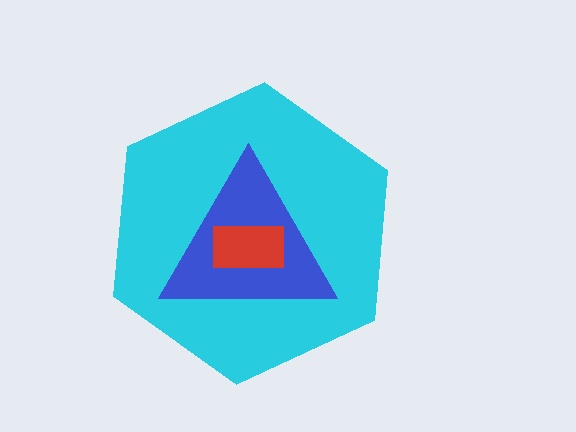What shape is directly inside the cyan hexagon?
The blue triangle.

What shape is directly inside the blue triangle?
The red rectangle.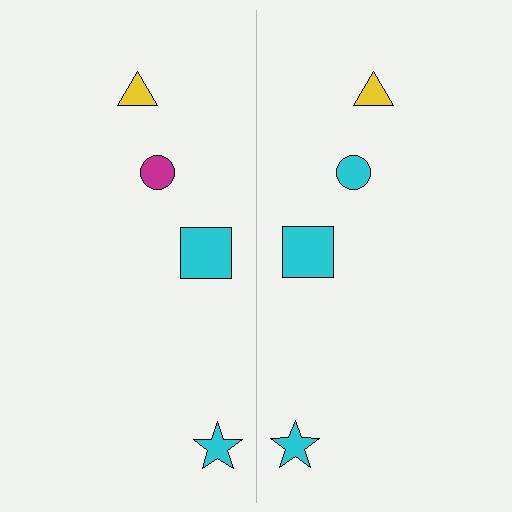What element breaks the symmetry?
The cyan circle on the right side breaks the symmetry — its mirror counterpart is magenta.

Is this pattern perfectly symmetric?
No, the pattern is not perfectly symmetric. The cyan circle on the right side breaks the symmetry — its mirror counterpart is magenta.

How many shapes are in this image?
There are 8 shapes in this image.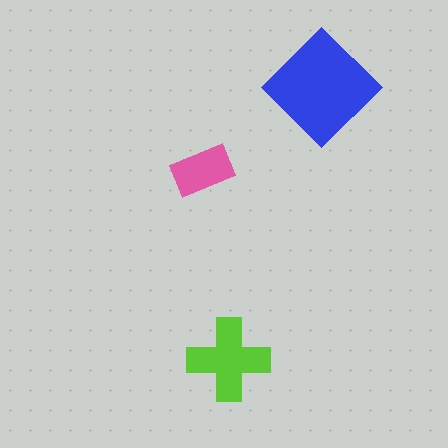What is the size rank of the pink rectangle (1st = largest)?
3rd.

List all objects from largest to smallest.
The blue diamond, the lime cross, the pink rectangle.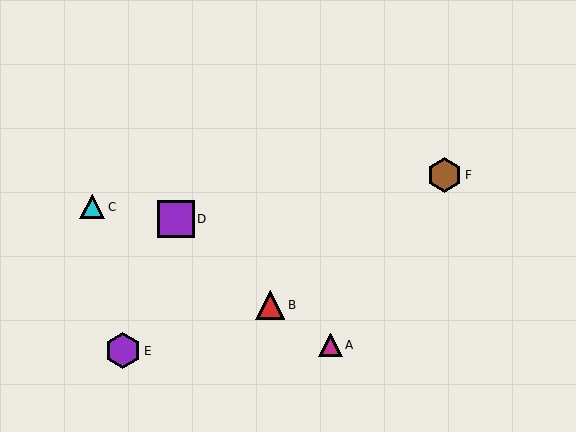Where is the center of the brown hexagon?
The center of the brown hexagon is at (445, 175).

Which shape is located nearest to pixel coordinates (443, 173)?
The brown hexagon (labeled F) at (445, 175) is nearest to that location.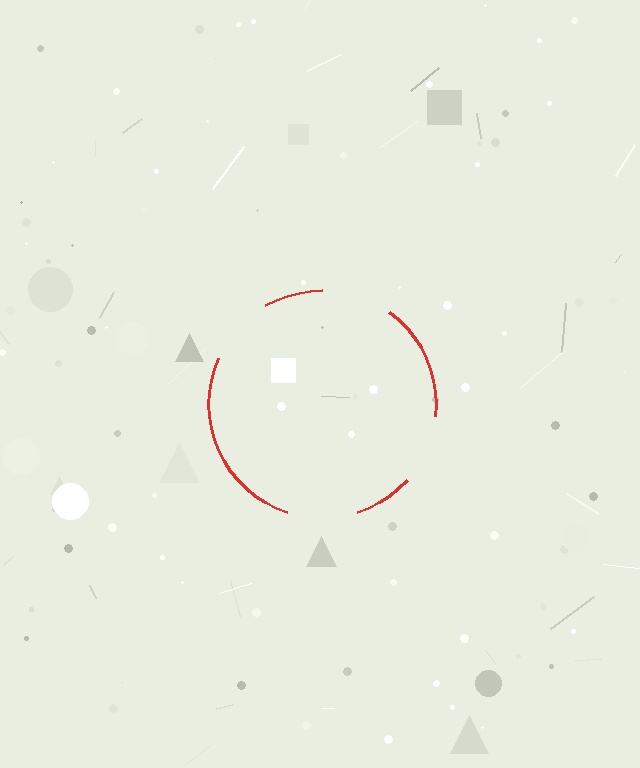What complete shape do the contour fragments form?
The contour fragments form a circle.